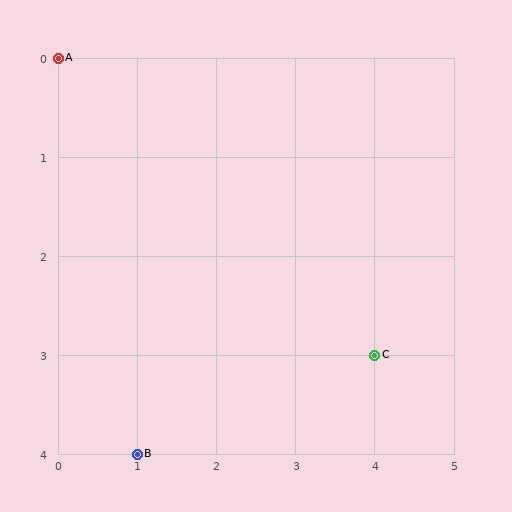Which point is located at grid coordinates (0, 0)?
Point A is at (0, 0).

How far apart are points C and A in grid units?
Points C and A are 4 columns and 3 rows apart (about 5.0 grid units diagonally).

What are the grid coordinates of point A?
Point A is at grid coordinates (0, 0).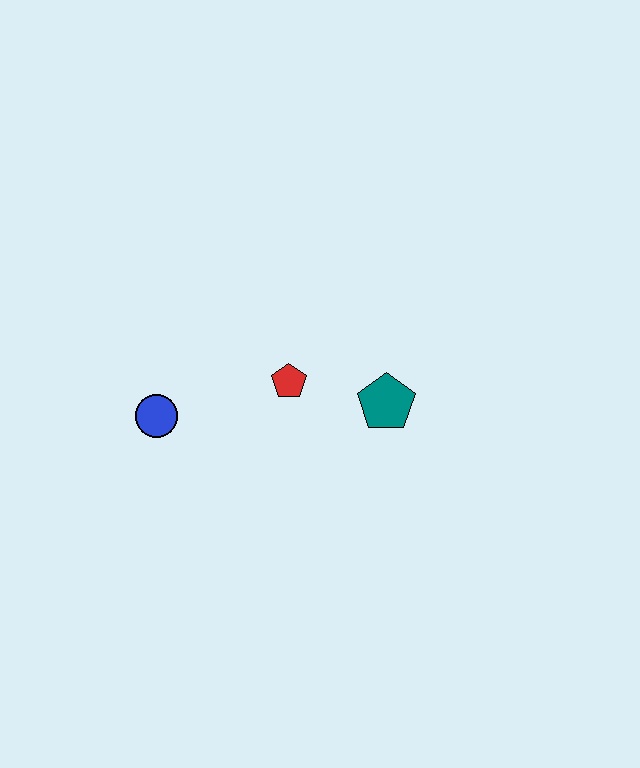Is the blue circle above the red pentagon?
No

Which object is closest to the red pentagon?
The teal pentagon is closest to the red pentagon.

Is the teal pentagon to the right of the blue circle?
Yes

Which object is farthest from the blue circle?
The teal pentagon is farthest from the blue circle.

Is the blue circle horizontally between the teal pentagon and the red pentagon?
No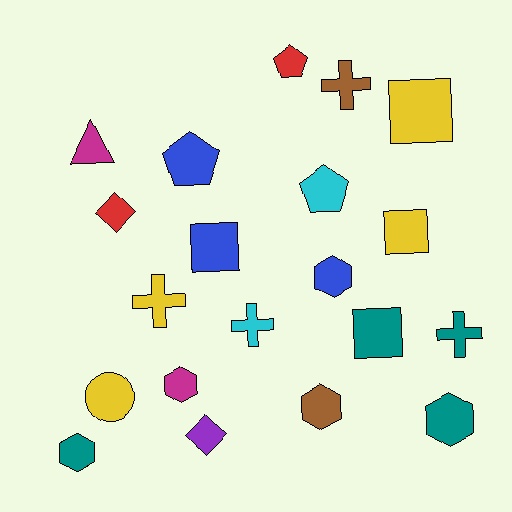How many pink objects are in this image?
There are no pink objects.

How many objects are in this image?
There are 20 objects.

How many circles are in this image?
There is 1 circle.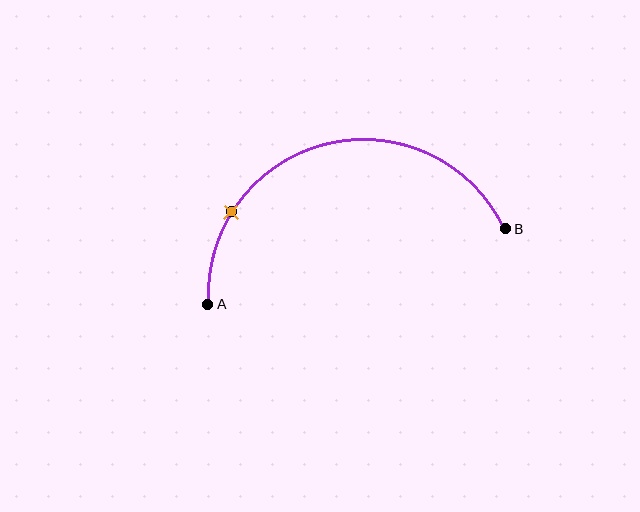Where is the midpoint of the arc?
The arc midpoint is the point on the curve farthest from the straight line joining A and B. It sits above that line.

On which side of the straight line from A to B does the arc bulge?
The arc bulges above the straight line connecting A and B.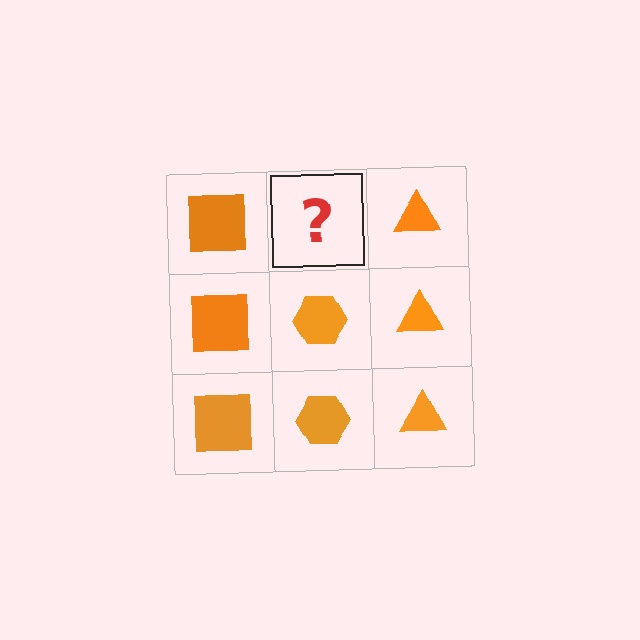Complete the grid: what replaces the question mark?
The question mark should be replaced with an orange hexagon.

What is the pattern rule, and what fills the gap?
The rule is that each column has a consistent shape. The gap should be filled with an orange hexagon.